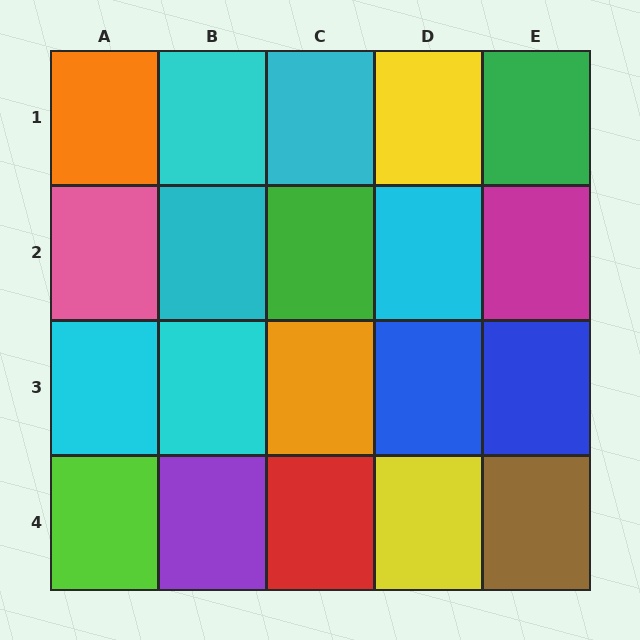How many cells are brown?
1 cell is brown.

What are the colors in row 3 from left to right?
Cyan, cyan, orange, blue, blue.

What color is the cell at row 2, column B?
Cyan.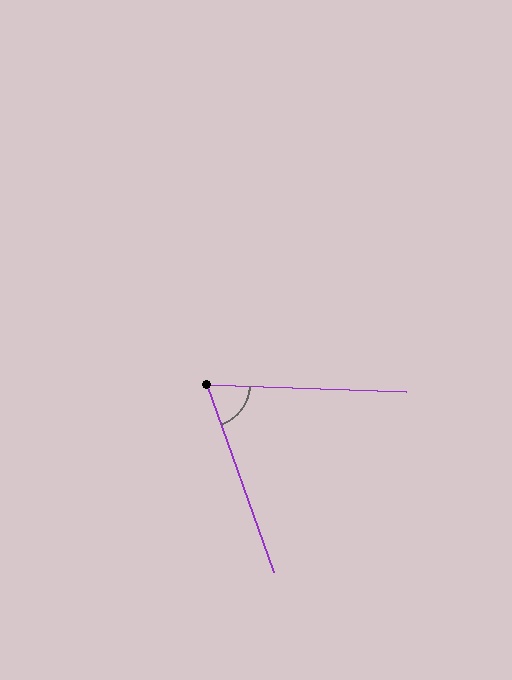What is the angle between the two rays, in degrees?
Approximately 68 degrees.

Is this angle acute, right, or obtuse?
It is acute.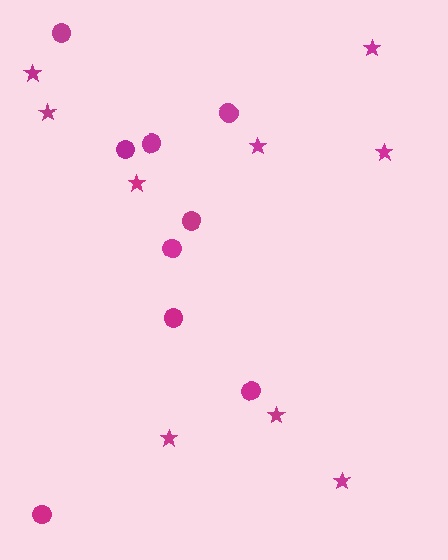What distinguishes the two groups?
There are 2 groups: one group of circles (9) and one group of stars (9).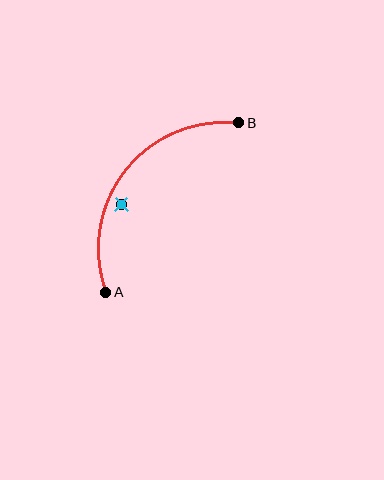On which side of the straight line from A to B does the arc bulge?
The arc bulges above and to the left of the straight line connecting A and B.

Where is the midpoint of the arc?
The arc midpoint is the point on the curve farthest from the straight line joining A and B. It sits above and to the left of that line.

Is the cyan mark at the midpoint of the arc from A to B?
No — the cyan mark does not lie on the arc at all. It sits slightly inside the curve.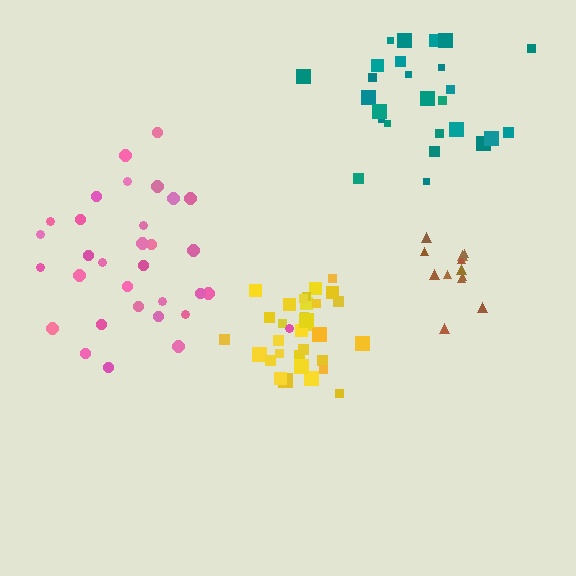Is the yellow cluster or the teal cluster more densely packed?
Yellow.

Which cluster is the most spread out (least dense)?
Pink.